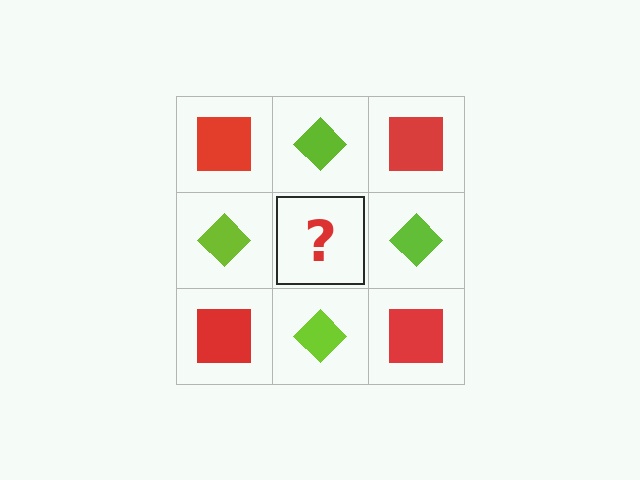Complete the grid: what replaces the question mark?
The question mark should be replaced with a red square.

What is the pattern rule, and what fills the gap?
The rule is that it alternates red square and lime diamond in a checkerboard pattern. The gap should be filled with a red square.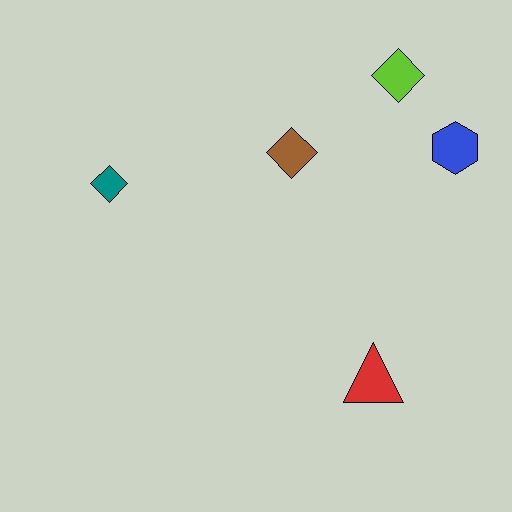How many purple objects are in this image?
There are no purple objects.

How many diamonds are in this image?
There are 3 diamonds.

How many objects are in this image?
There are 5 objects.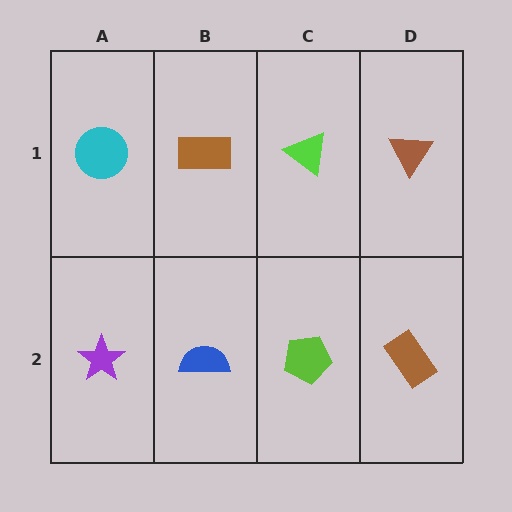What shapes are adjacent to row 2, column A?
A cyan circle (row 1, column A), a blue semicircle (row 2, column B).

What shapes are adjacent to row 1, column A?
A purple star (row 2, column A), a brown rectangle (row 1, column B).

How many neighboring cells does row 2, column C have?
3.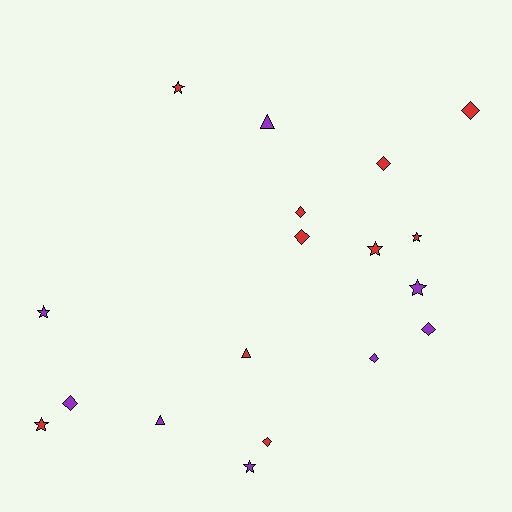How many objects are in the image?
There are 18 objects.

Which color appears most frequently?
Red, with 10 objects.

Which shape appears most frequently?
Diamond, with 8 objects.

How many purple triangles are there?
There are 2 purple triangles.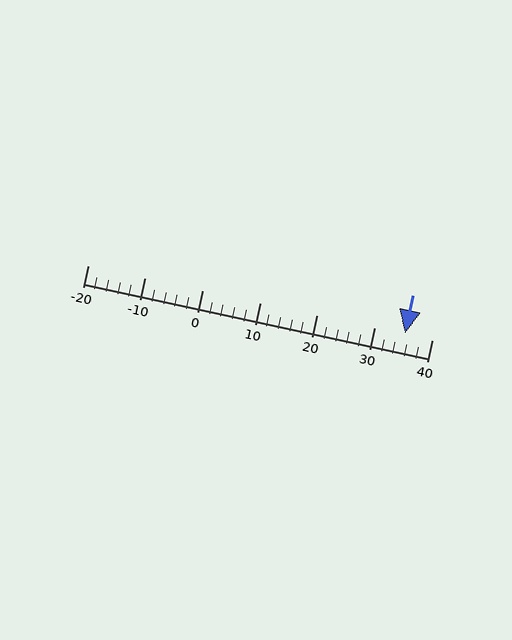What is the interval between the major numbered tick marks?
The major tick marks are spaced 10 units apart.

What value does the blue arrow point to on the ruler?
The blue arrow points to approximately 35.